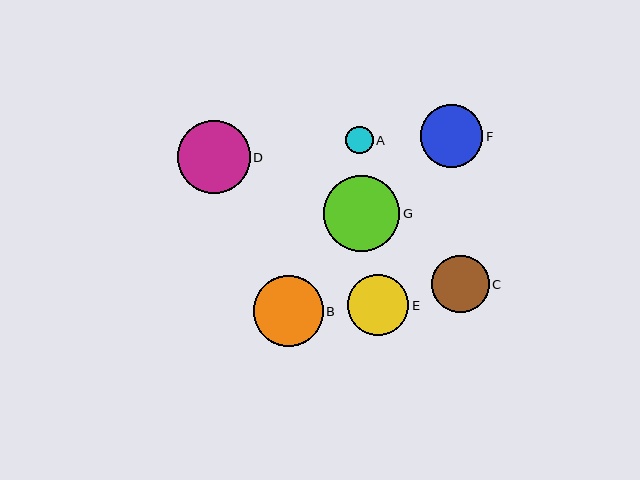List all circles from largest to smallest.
From largest to smallest: G, D, B, F, E, C, A.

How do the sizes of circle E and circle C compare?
Circle E and circle C are approximately the same size.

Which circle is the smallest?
Circle A is the smallest with a size of approximately 27 pixels.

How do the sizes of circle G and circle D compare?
Circle G and circle D are approximately the same size.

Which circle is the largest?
Circle G is the largest with a size of approximately 76 pixels.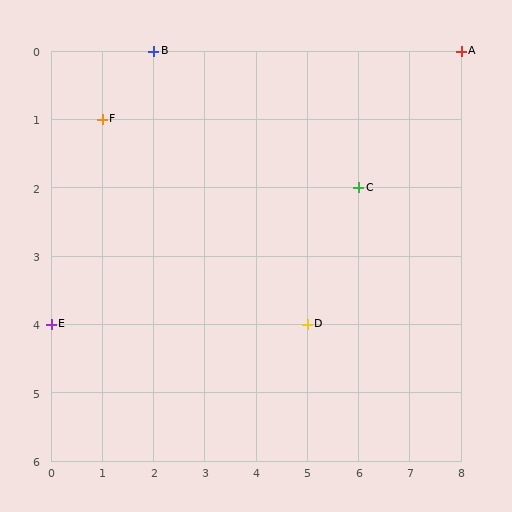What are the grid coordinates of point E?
Point E is at grid coordinates (0, 4).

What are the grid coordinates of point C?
Point C is at grid coordinates (6, 2).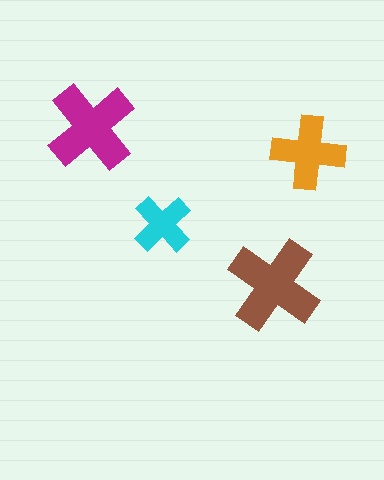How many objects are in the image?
There are 4 objects in the image.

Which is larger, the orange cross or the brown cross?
The brown one.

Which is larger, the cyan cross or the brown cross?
The brown one.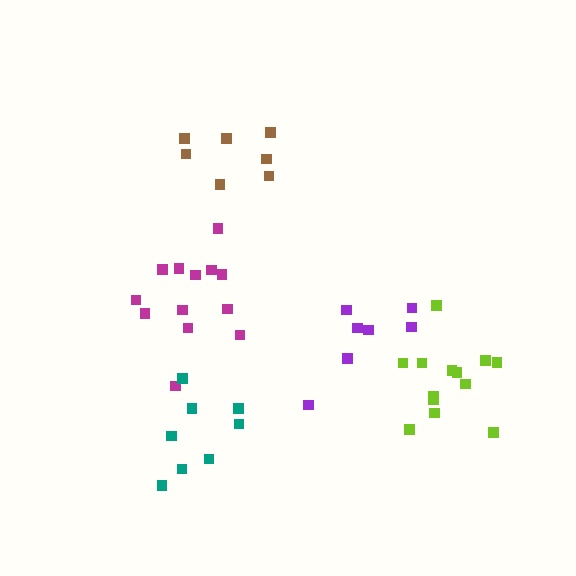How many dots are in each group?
Group 1: 7 dots, Group 2: 13 dots, Group 3: 13 dots, Group 4: 8 dots, Group 5: 7 dots (48 total).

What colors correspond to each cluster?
The clusters are colored: purple, magenta, lime, teal, brown.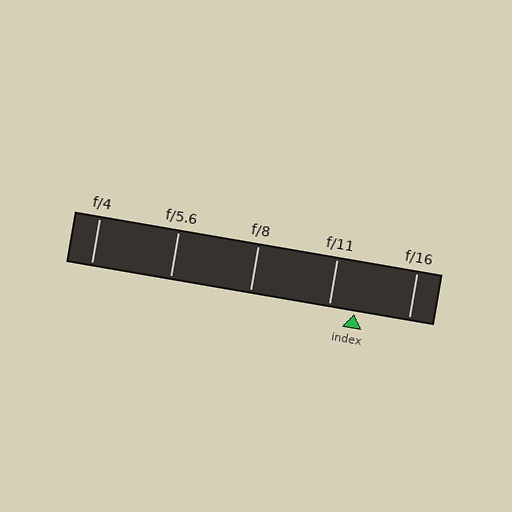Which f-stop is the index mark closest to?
The index mark is closest to f/11.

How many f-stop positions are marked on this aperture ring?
There are 5 f-stop positions marked.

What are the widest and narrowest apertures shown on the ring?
The widest aperture shown is f/4 and the narrowest is f/16.